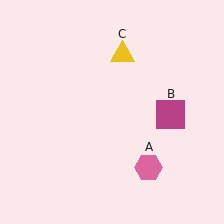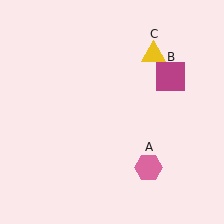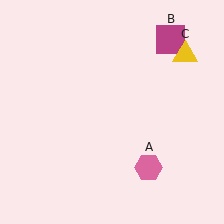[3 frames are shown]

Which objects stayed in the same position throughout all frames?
Pink hexagon (object A) remained stationary.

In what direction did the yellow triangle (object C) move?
The yellow triangle (object C) moved right.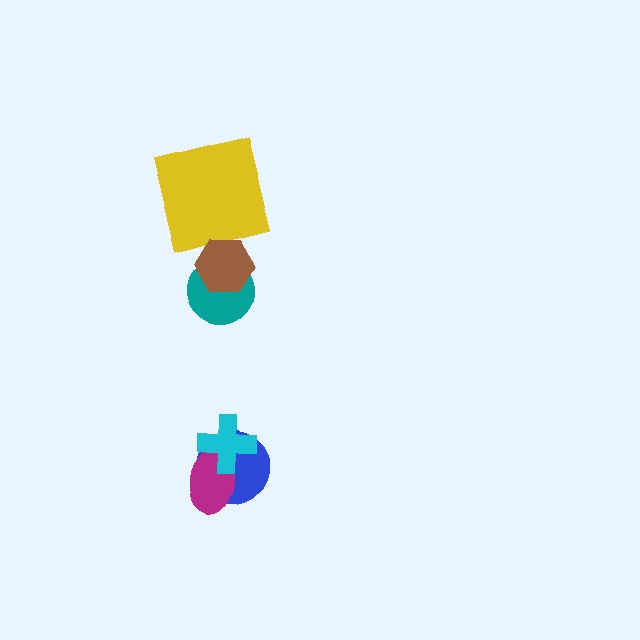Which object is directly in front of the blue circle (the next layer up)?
The magenta ellipse is directly in front of the blue circle.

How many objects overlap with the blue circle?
2 objects overlap with the blue circle.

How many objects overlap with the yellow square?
0 objects overlap with the yellow square.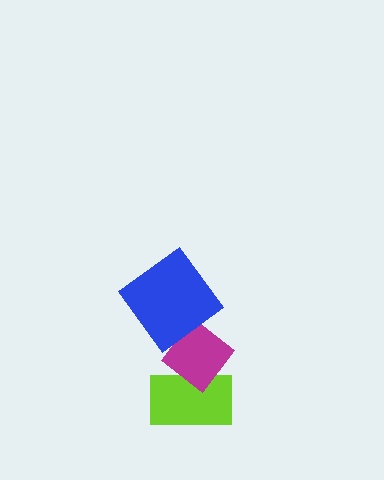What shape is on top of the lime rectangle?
The magenta diamond is on top of the lime rectangle.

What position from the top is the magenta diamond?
The magenta diamond is 2nd from the top.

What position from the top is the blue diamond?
The blue diamond is 1st from the top.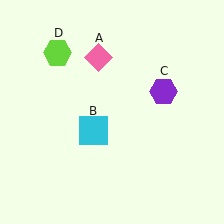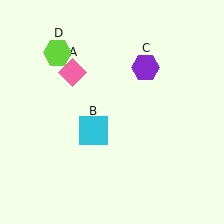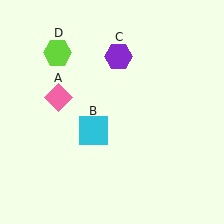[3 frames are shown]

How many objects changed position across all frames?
2 objects changed position: pink diamond (object A), purple hexagon (object C).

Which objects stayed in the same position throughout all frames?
Cyan square (object B) and lime hexagon (object D) remained stationary.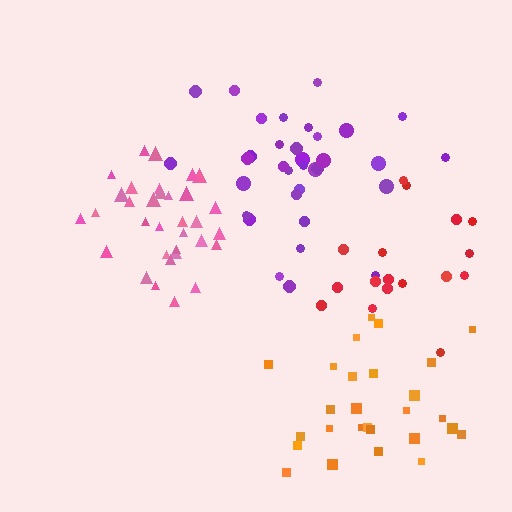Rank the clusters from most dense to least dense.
pink, purple, orange, red.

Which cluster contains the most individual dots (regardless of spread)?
Purple (34).